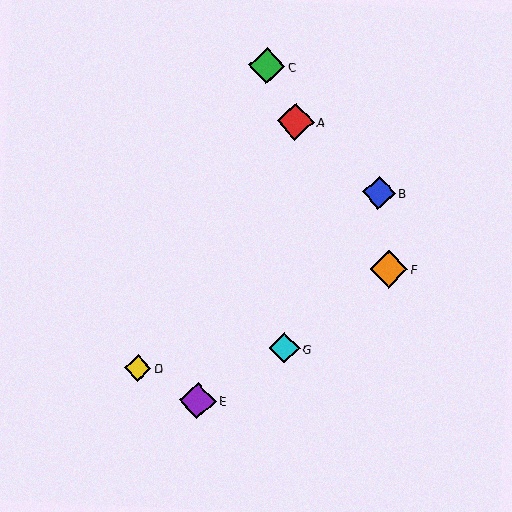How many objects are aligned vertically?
2 objects (A, G) are aligned vertically.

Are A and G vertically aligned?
Yes, both are at x≈295.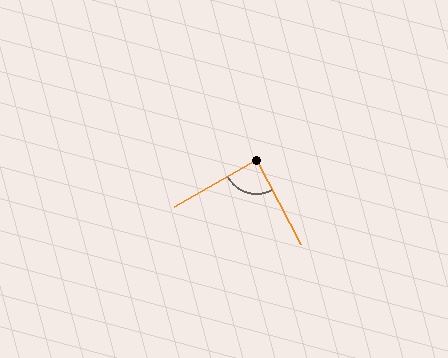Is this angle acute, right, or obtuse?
It is approximately a right angle.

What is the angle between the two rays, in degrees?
Approximately 88 degrees.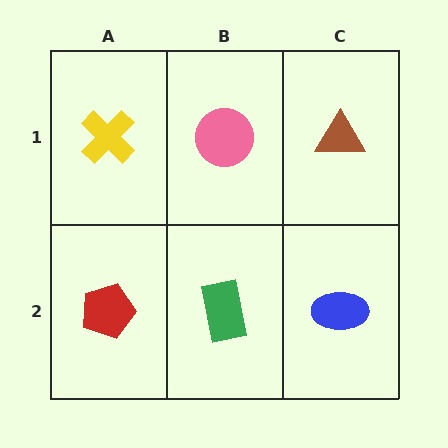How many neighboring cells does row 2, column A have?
2.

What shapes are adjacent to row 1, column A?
A red pentagon (row 2, column A), a pink circle (row 1, column B).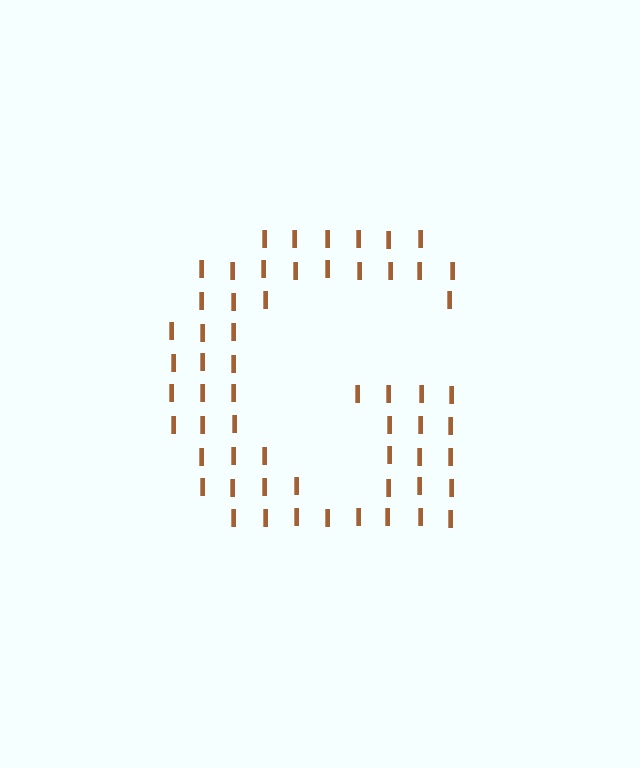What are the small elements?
The small elements are letter I's.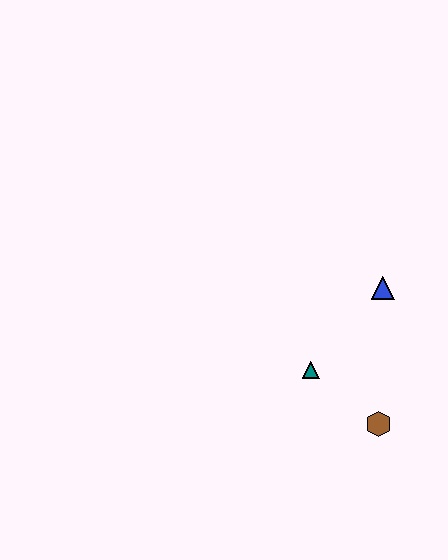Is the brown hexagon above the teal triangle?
No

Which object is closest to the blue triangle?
The teal triangle is closest to the blue triangle.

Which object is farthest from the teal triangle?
The blue triangle is farthest from the teal triangle.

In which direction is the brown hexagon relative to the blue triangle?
The brown hexagon is below the blue triangle.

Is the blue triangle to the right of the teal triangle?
Yes